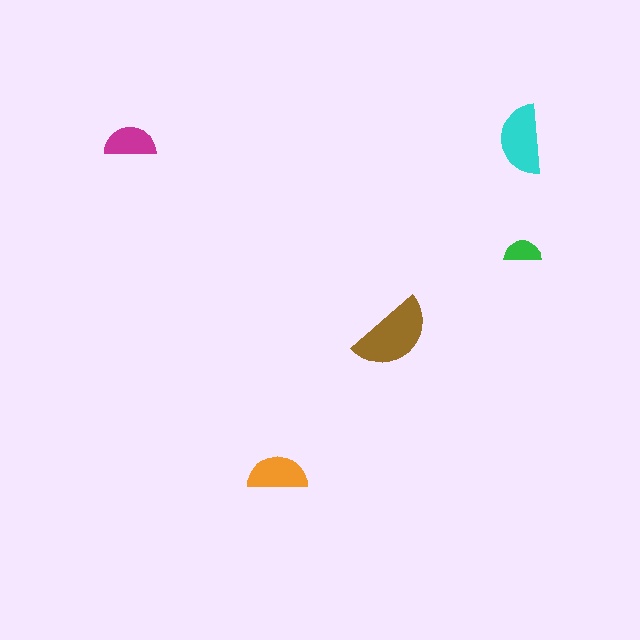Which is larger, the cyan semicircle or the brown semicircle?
The brown one.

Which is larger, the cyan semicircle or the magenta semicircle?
The cyan one.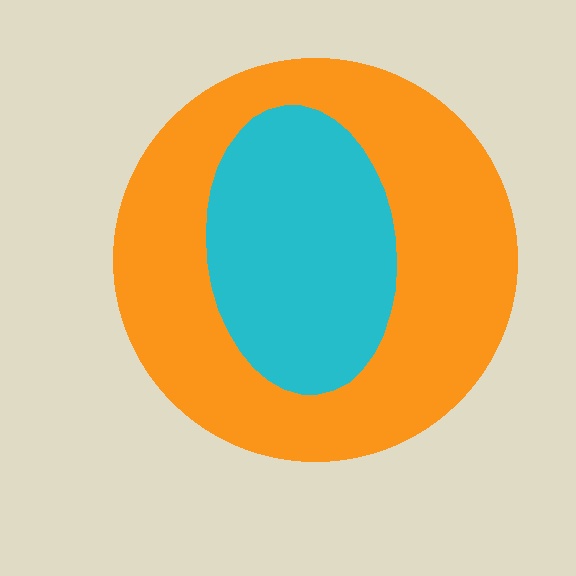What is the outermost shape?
The orange circle.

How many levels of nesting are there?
2.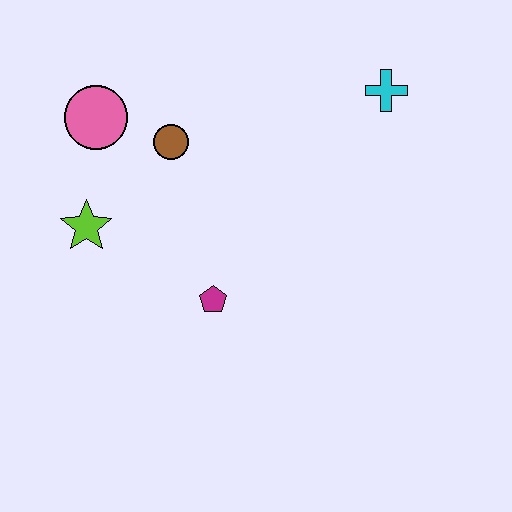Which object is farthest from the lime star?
The cyan cross is farthest from the lime star.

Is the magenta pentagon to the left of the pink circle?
No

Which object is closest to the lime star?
The pink circle is closest to the lime star.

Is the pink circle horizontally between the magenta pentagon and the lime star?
Yes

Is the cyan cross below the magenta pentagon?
No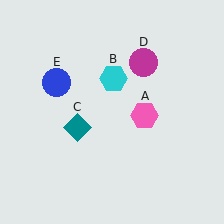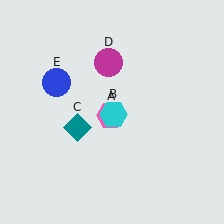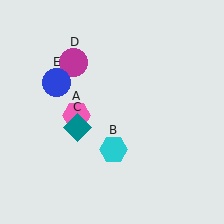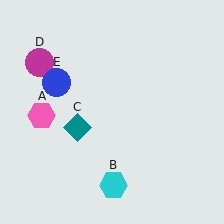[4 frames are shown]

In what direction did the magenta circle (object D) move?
The magenta circle (object D) moved left.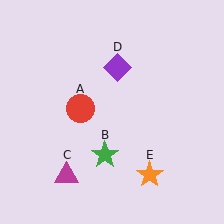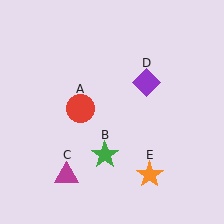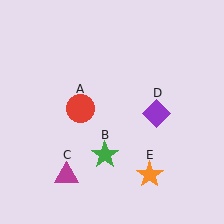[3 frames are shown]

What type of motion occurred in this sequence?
The purple diamond (object D) rotated clockwise around the center of the scene.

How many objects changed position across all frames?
1 object changed position: purple diamond (object D).